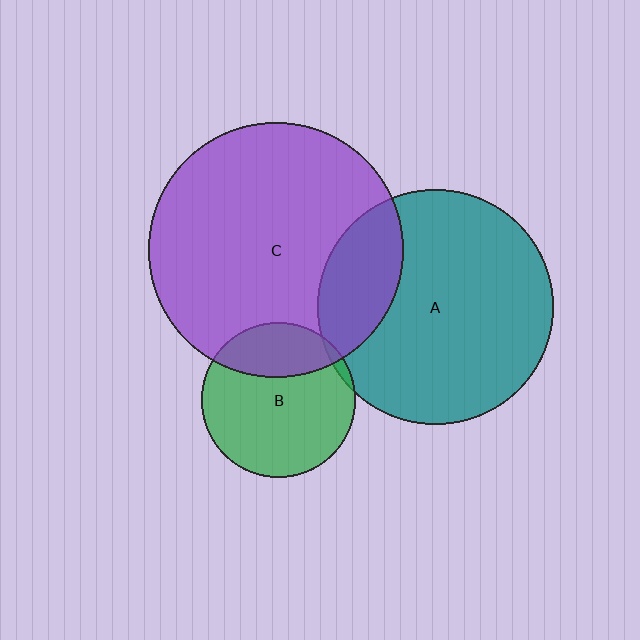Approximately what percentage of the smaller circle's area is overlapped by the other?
Approximately 5%.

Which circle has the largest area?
Circle C (purple).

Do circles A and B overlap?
Yes.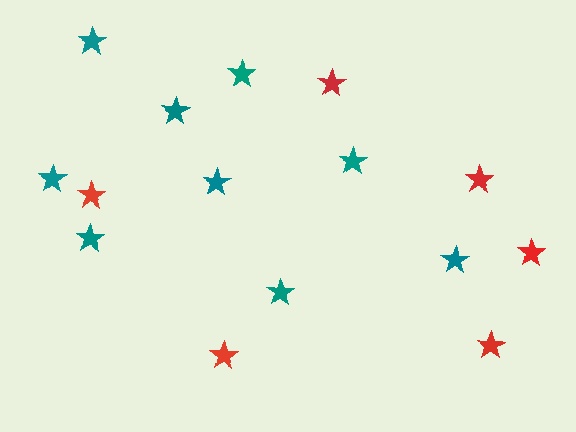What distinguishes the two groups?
There are 2 groups: one group of red stars (6) and one group of teal stars (9).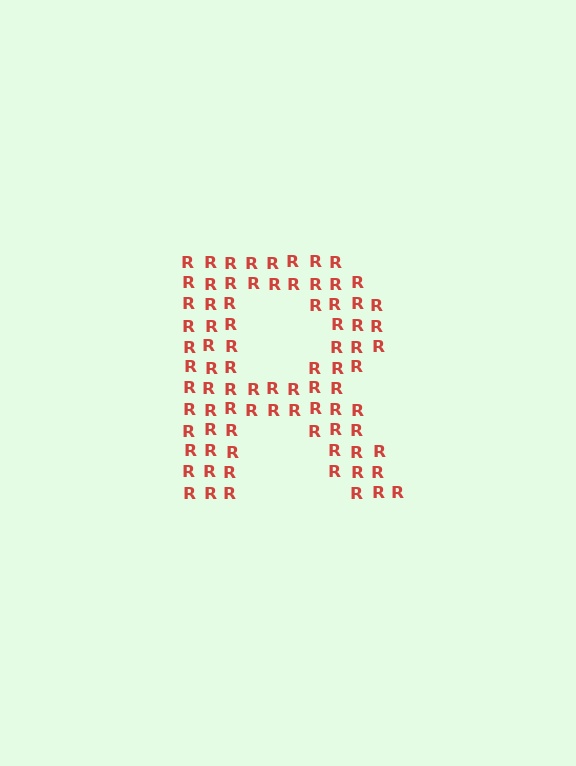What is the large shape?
The large shape is the letter R.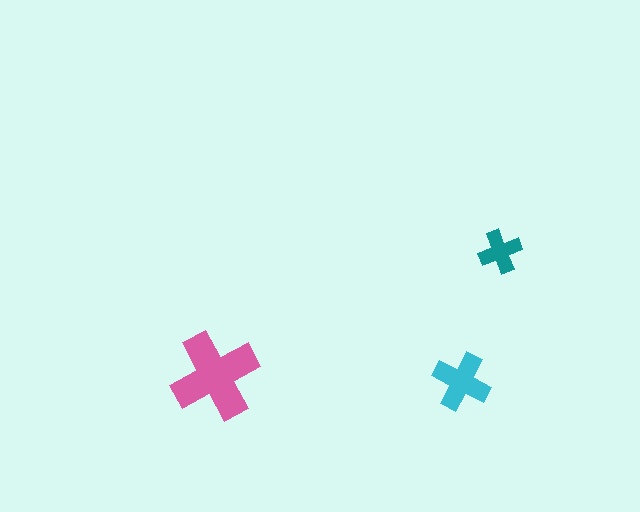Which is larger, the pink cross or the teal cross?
The pink one.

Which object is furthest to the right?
The teal cross is rightmost.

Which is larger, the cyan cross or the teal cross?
The cyan one.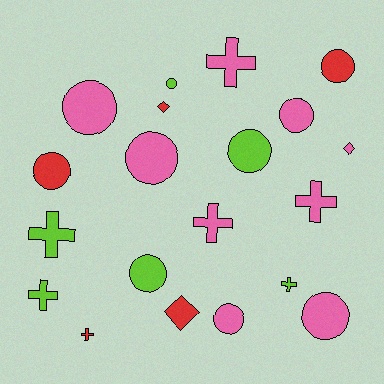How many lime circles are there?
There are 3 lime circles.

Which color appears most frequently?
Pink, with 9 objects.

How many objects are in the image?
There are 20 objects.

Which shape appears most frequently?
Circle, with 10 objects.